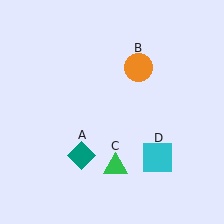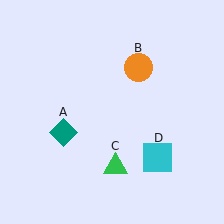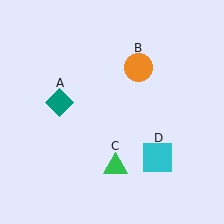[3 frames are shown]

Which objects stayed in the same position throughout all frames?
Orange circle (object B) and green triangle (object C) and cyan square (object D) remained stationary.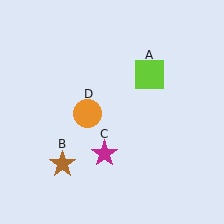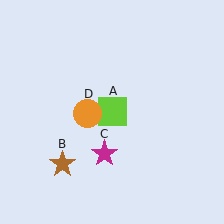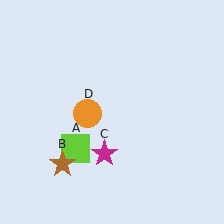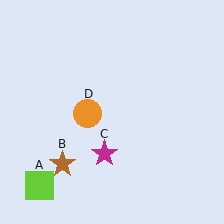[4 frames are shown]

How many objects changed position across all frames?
1 object changed position: lime square (object A).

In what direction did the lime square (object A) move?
The lime square (object A) moved down and to the left.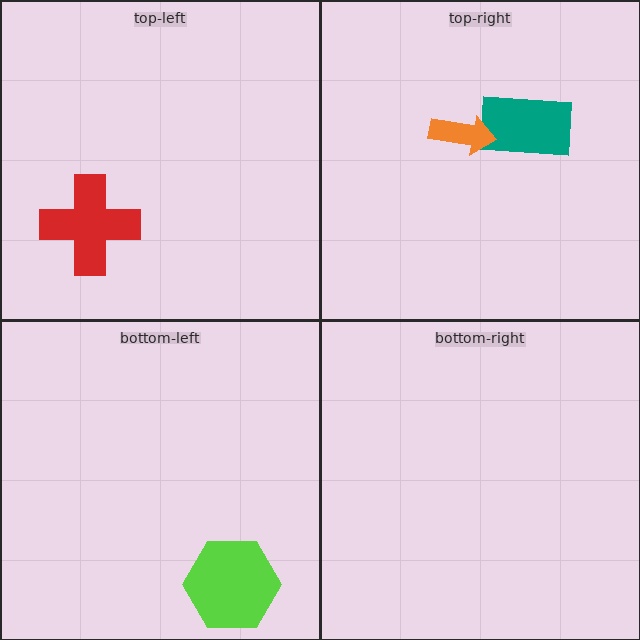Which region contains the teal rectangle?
The top-right region.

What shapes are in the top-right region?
The teal rectangle, the orange arrow.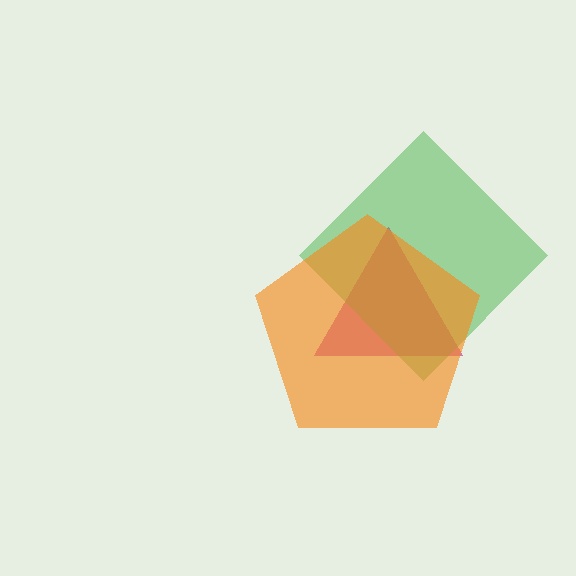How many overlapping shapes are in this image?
There are 3 overlapping shapes in the image.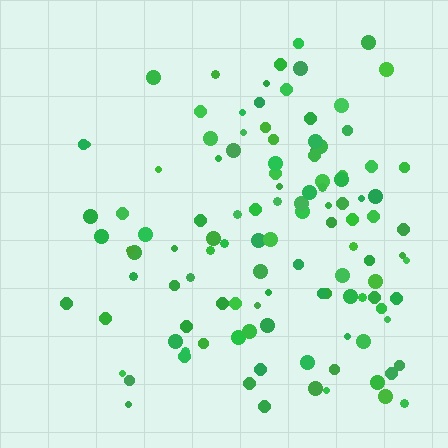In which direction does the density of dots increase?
From left to right, with the right side densest.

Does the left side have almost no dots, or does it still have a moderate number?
Still a moderate number, just noticeably fewer than the right.